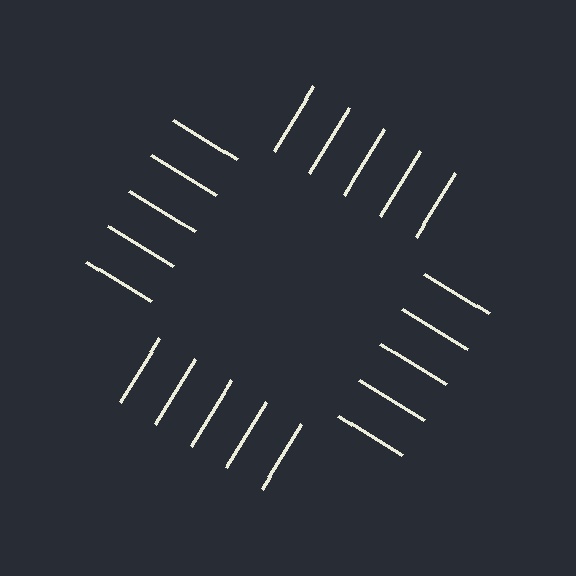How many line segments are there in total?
20 — 5 along each of the 4 edges.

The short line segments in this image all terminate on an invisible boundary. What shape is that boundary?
An illusory square — the line segments terminate on its edges but no continuous stroke is drawn.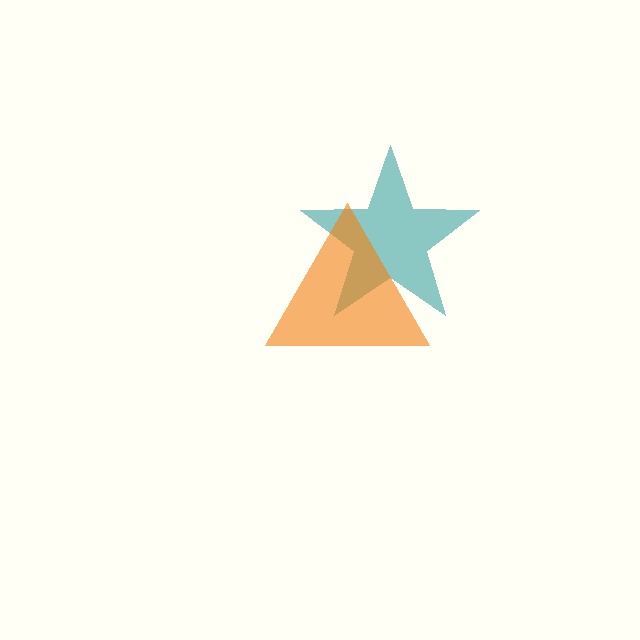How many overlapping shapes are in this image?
There are 2 overlapping shapes in the image.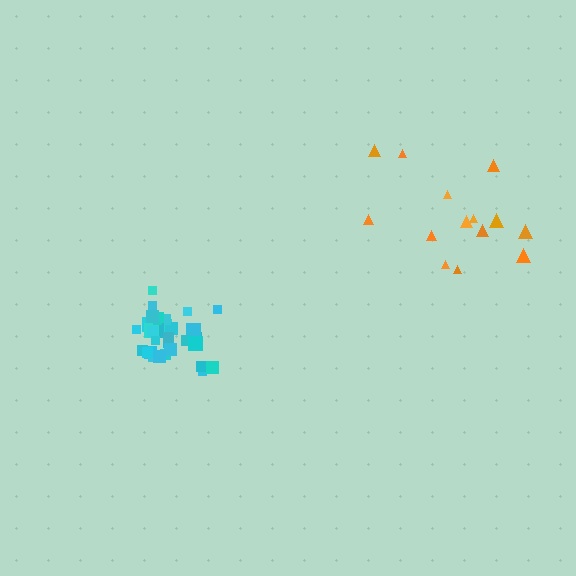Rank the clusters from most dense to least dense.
cyan, orange.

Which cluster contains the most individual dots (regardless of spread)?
Cyan (33).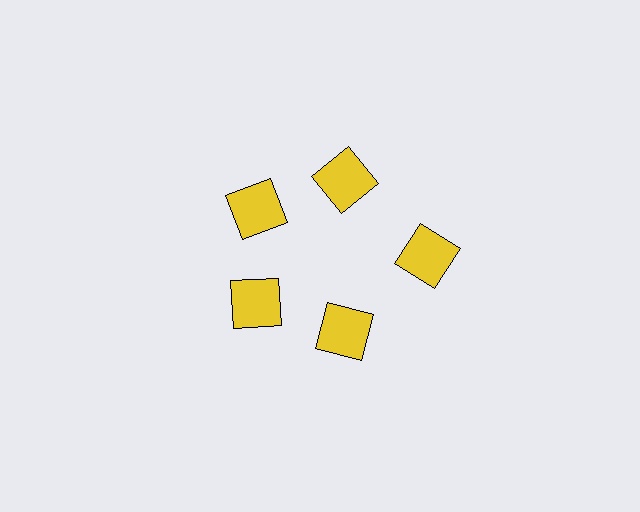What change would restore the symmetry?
The symmetry would be restored by moving it inward, back onto the ring so that all 5 squares sit at equal angles and equal distance from the center.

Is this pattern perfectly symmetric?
No. The 5 yellow squares are arranged in a ring, but one element near the 3 o'clock position is pushed outward from the center, breaking the 5-fold rotational symmetry.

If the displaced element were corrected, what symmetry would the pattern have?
It would have 5-fold rotational symmetry — the pattern would map onto itself every 72 degrees.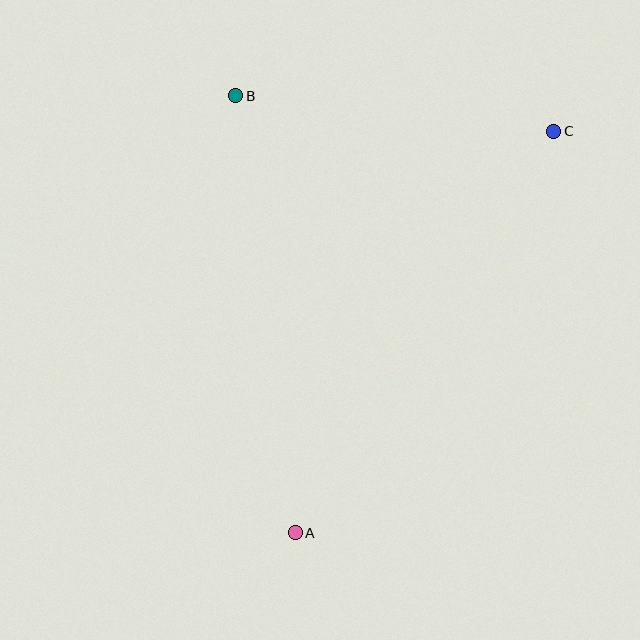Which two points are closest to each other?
Points B and C are closest to each other.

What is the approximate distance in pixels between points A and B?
The distance between A and B is approximately 441 pixels.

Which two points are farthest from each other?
Points A and C are farthest from each other.